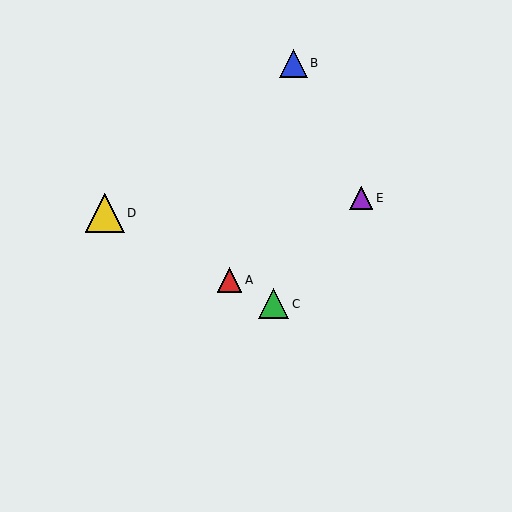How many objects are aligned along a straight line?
3 objects (A, C, D) are aligned along a straight line.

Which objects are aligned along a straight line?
Objects A, C, D are aligned along a straight line.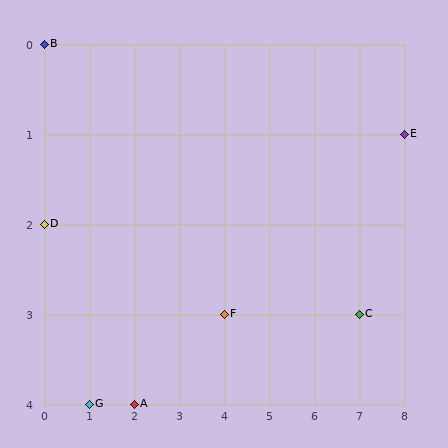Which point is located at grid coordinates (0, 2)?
Point D is at (0, 2).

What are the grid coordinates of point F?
Point F is at grid coordinates (4, 3).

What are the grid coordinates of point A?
Point A is at grid coordinates (2, 4).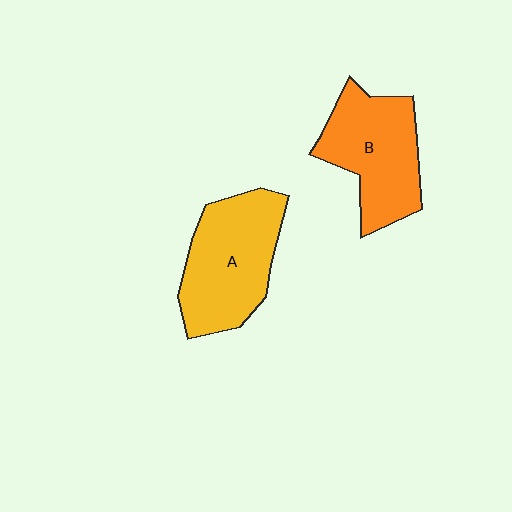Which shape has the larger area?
Shape A (yellow).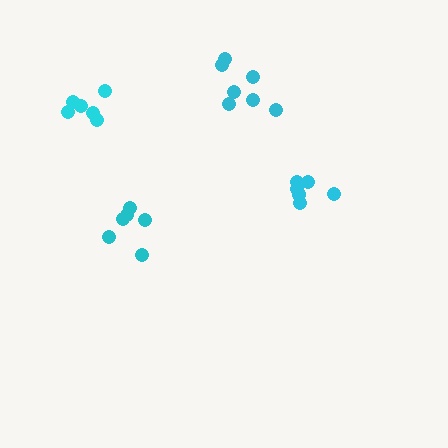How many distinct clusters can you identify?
There are 4 distinct clusters.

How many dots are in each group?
Group 1: 6 dots, Group 2: 6 dots, Group 3: 7 dots, Group 4: 7 dots (26 total).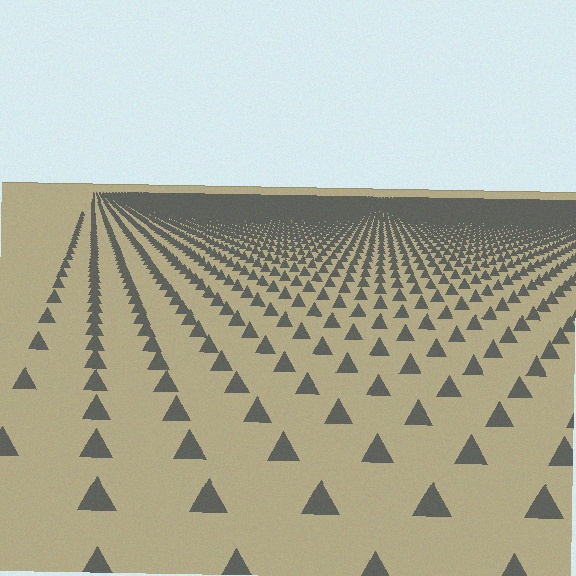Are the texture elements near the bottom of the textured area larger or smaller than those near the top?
Larger. Near the bottom, elements are closer to the viewer and appear at a bigger on-screen size.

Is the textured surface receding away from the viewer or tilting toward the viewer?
The surface is receding away from the viewer. Texture elements get smaller and denser toward the top.